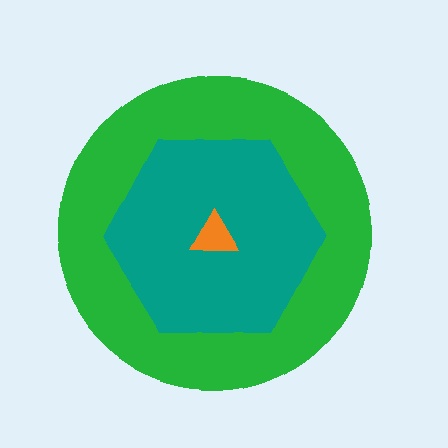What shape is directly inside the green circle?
The teal hexagon.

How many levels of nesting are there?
3.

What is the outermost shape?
The green circle.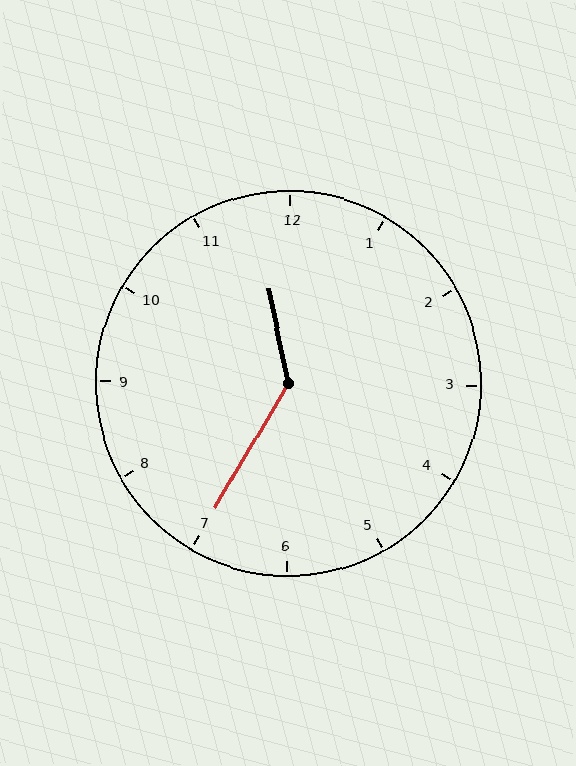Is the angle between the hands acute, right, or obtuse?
It is obtuse.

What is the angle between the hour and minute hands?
Approximately 138 degrees.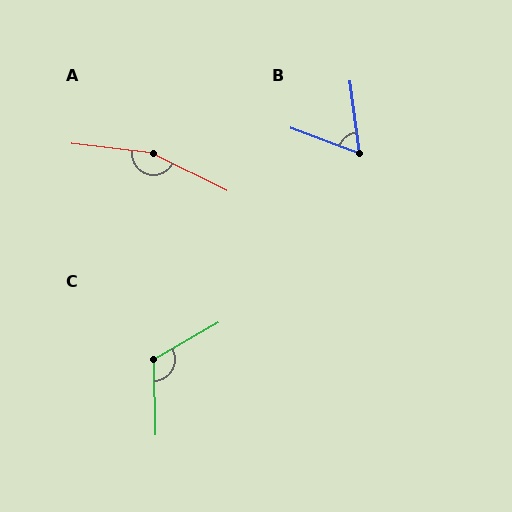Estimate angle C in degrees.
Approximately 119 degrees.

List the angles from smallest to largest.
B (62°), C (119°), A (160°).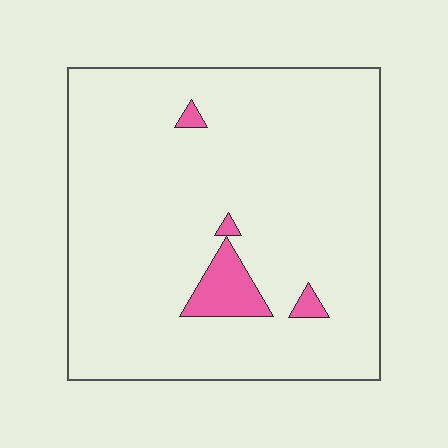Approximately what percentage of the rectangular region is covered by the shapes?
Approximately 5%.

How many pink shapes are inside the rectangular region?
4.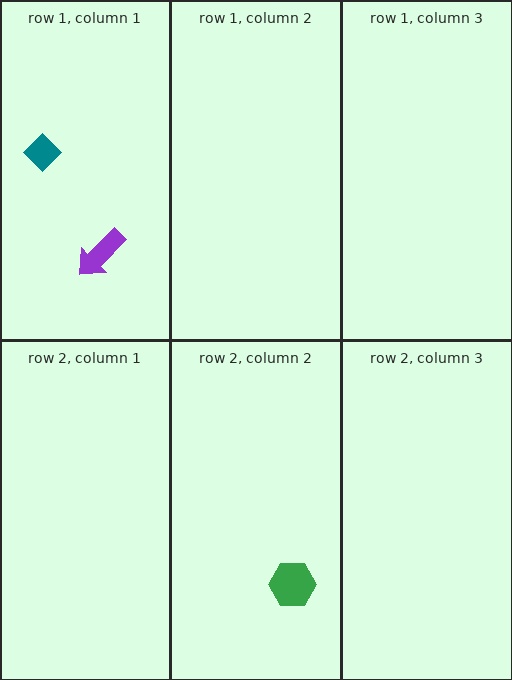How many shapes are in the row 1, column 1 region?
2.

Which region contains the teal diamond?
The row 1, column 1 region.